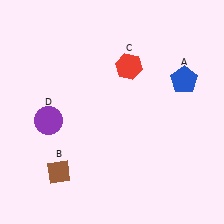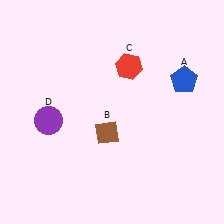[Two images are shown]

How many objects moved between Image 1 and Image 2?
1 object moved between the two images.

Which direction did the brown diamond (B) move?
The brown diamond (B) moved right.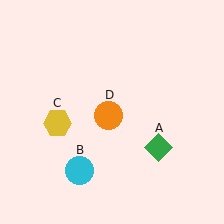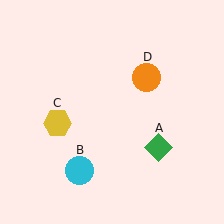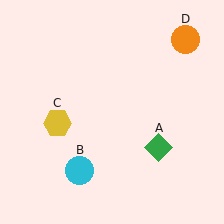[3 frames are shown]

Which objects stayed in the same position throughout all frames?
Green diamond (object A) and cyan circle (object B) and yellow hexagon (object C) remained stationary.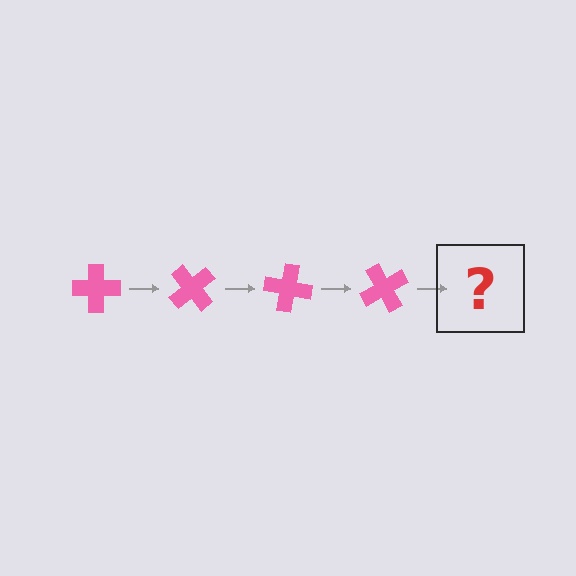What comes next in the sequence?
The next element should be a pink cross rotated 200 degrees.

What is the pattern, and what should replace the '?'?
The pattern is that the cross rotates 50 degrees each step. The '?' should be a pink cross rotated 200 degrees.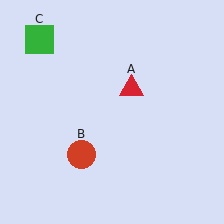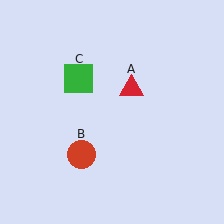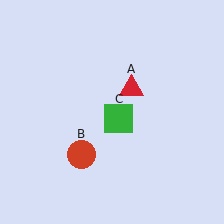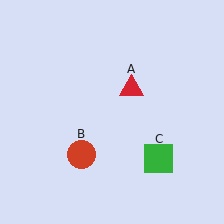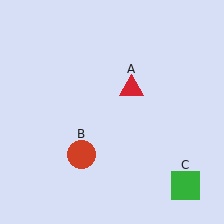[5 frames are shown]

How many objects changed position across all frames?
1 object changed position: green square (object C).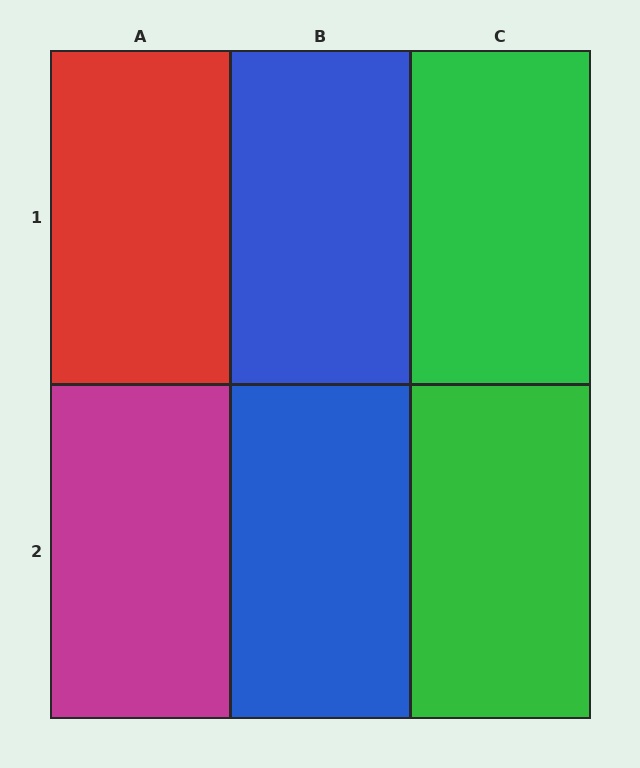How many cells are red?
1 cell is red.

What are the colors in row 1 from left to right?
Red, blue, green.